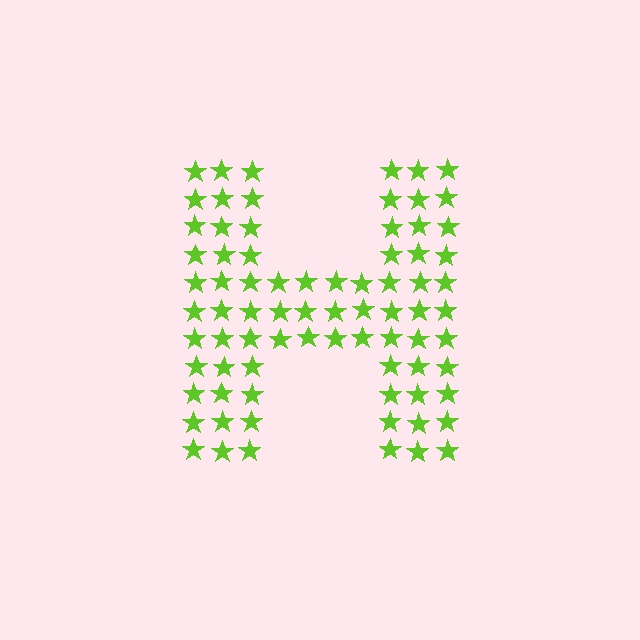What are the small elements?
The small elements are stars.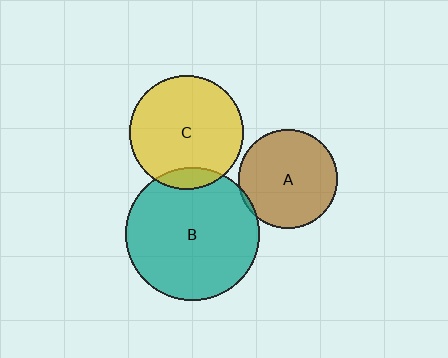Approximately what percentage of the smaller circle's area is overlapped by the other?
Approximately 5%.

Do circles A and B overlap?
Yes.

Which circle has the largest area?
Circle B (teal).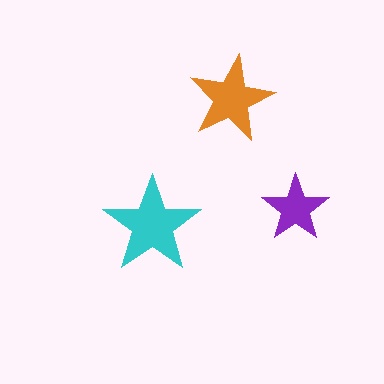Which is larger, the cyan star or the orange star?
The cyan one.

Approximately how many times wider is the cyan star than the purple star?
About 1.5 times wider.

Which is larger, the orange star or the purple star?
The orange one.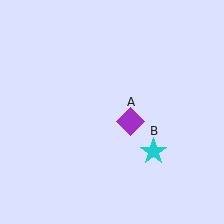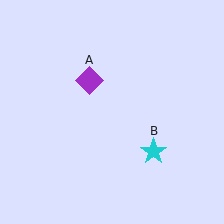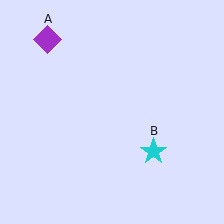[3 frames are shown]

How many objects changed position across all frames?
1 object changed position: purple diamond (object A).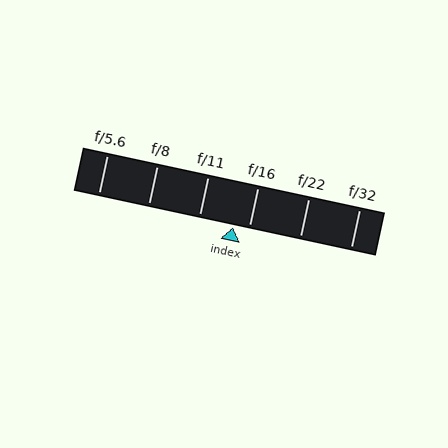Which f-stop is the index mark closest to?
The index mark is closest to f/16.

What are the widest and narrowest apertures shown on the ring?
The widest aperture shown is f/5.6 and the narrowest is f/32.